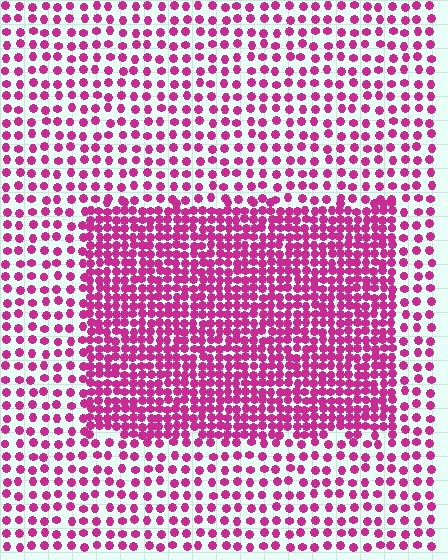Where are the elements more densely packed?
The elements are more densely packed inside the rectangle boundary.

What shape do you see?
I see a rectangle.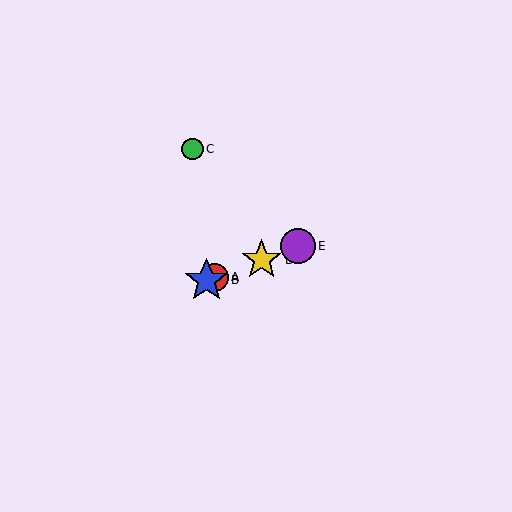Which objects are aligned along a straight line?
Objects A, B, D, E are aligned along a straight line.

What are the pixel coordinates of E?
Object E is at (298, 246).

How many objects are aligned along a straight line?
4 objects (A, B, D, E) are aligned along a straight line.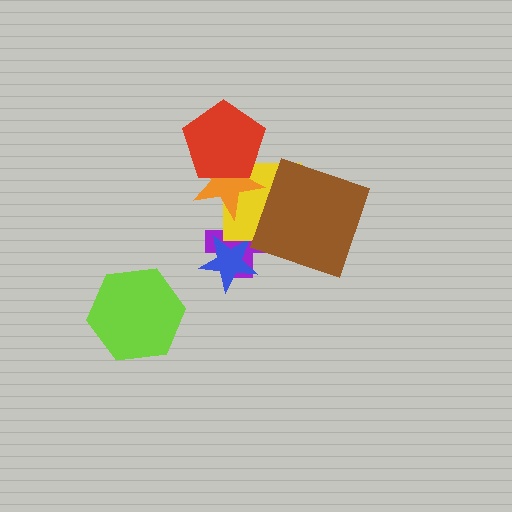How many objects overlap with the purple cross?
4 objects overlap with the purple cross.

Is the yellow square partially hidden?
Yes, it is partially covered by another shape.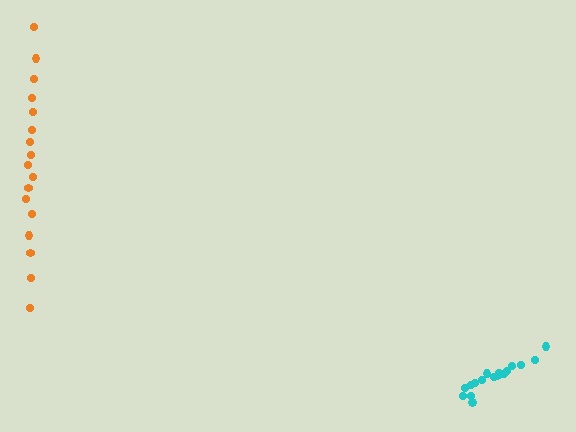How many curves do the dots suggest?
There are 2 distinct paths.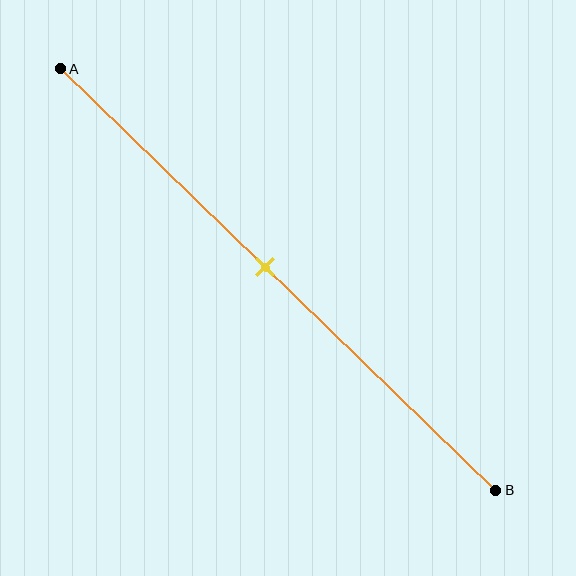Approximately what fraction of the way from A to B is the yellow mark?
The yellow mark is approximately 45% of the way from A to B.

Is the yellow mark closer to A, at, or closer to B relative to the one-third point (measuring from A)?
The yellow mark is closer to point B than the one-third point of segment AB.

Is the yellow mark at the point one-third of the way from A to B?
No, the mark is at about 45% from A, not at the 33% one-third point.